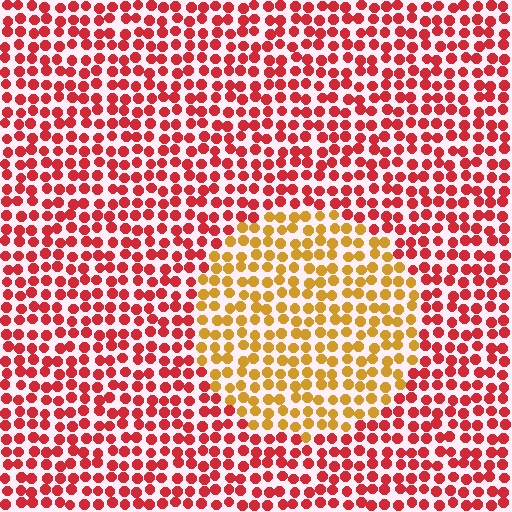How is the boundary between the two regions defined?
The boundary is defined purely by a slight shift in hue (about 46 degrees). Spacing, size, and orientation are identical on both sides.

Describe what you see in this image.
The image is filled with small red elements in a uniform arrangement. A circle-shaped region is visible where the elements are tinted to a slightly different hue, forming a subtle color boundary.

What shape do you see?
I see a circle.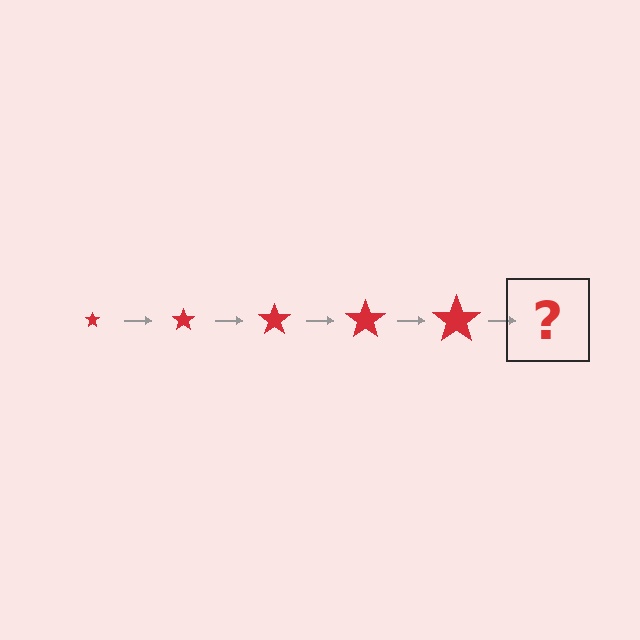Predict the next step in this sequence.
The next step is a red star, larger than the previous one.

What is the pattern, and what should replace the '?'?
The pattern is that the star gets progressively larger each step. The '?' should be a red star, larger than the previous one.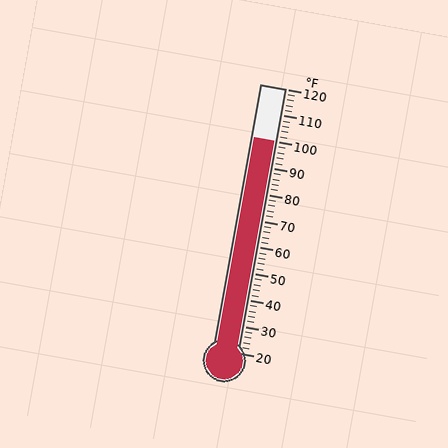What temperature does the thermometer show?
The thermometer shows approximately 100°F.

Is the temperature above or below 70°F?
The temperature is above 70°F.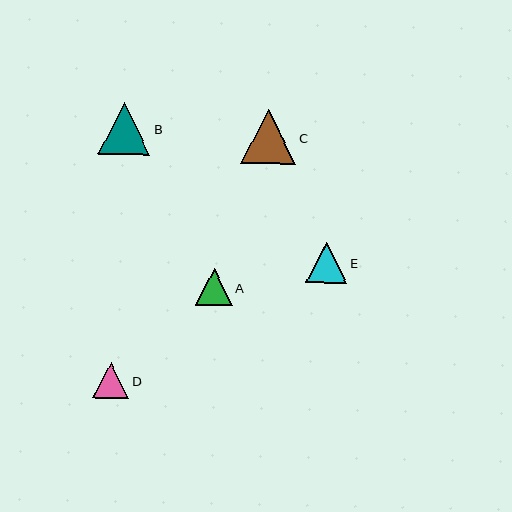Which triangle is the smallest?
Triangle D is the smallest with a size of approximately 36 pixels.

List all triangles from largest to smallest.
From largest to smallest: C, B, E, A, D.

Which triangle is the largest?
Triangle C is the largest with a size of approximately 54 pixels.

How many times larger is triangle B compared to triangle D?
Triangle B is approximately 1.4 times the size of triangle D.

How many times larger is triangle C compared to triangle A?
Triangle C is approximately 1.5 times the size of triangle A.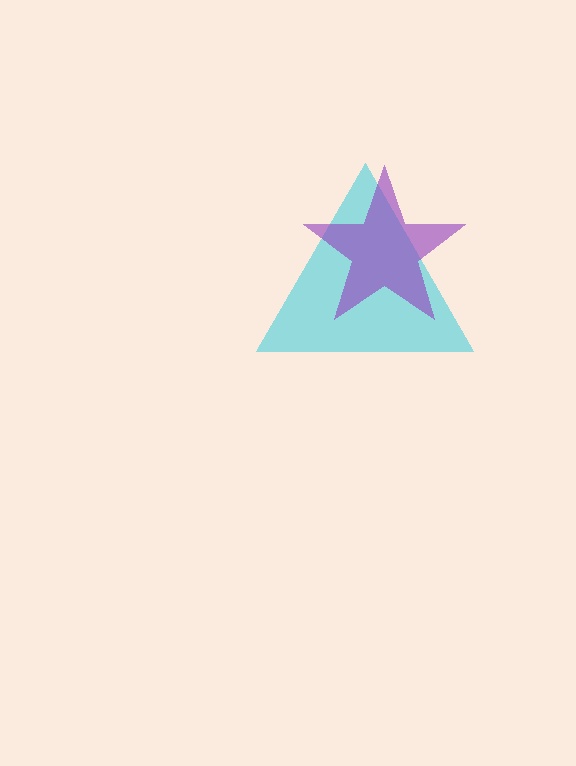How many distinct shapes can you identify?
There are 2 distinct shapes: a cyan triangle, a purple star.